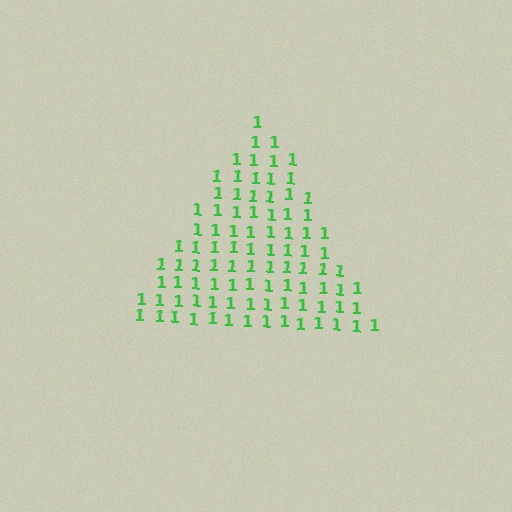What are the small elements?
The small elements are digit 1's.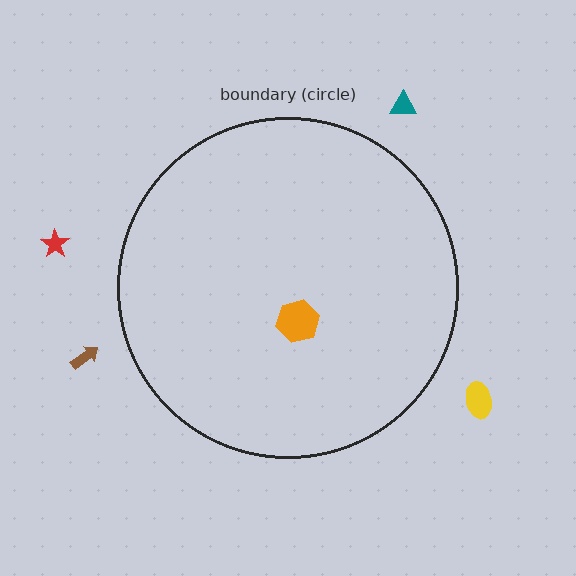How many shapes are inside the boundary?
1 inside, 4 outside.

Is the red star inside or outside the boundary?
Outside.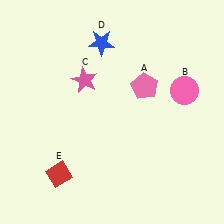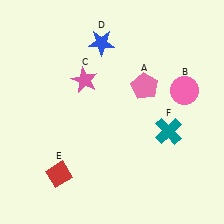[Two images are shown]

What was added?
A teal cross (F) was added in Image 2.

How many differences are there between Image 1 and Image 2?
There is 1 difference between the two images.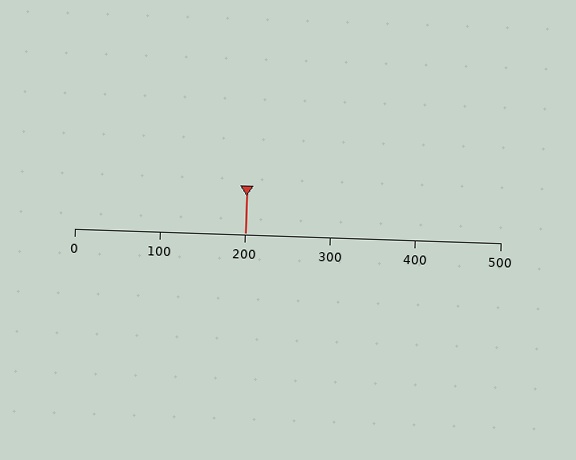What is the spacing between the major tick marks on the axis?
The major ticks are spaced 100 apart.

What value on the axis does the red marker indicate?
The marker indicates approximately 200.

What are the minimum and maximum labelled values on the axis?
The axis runs from 0 to 500.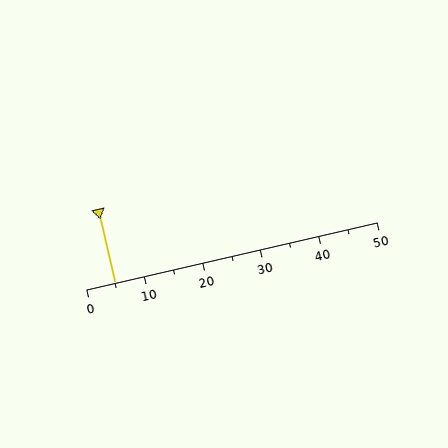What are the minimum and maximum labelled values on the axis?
The axis runs from 0 to 50.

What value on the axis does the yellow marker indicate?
The marker indicates approximately 5.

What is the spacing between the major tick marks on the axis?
The major ticks are spaced 10 apart.